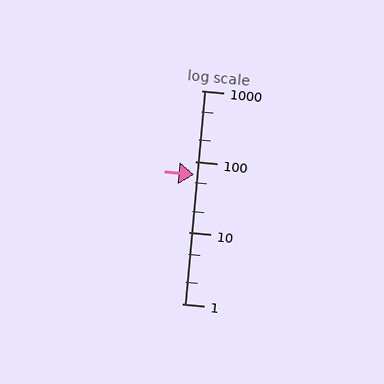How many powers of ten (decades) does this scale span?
The scale spans 3 decades, from 1 to 1000.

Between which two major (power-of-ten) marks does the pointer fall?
The pointer is between 10 and 100.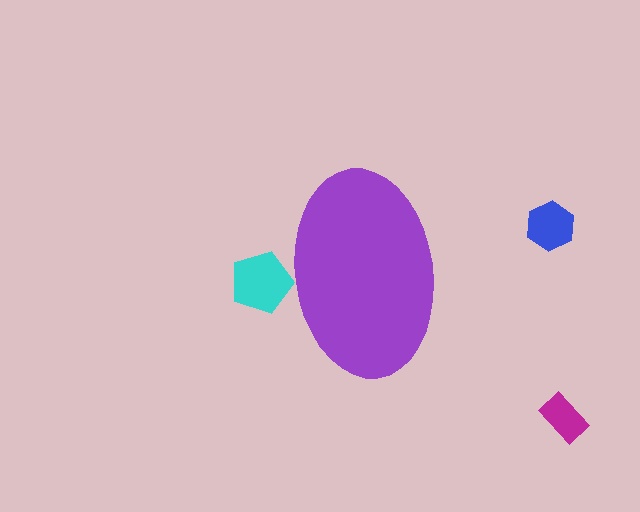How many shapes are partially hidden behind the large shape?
1 shape is partially hidden.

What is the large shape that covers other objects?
A purple ellipse.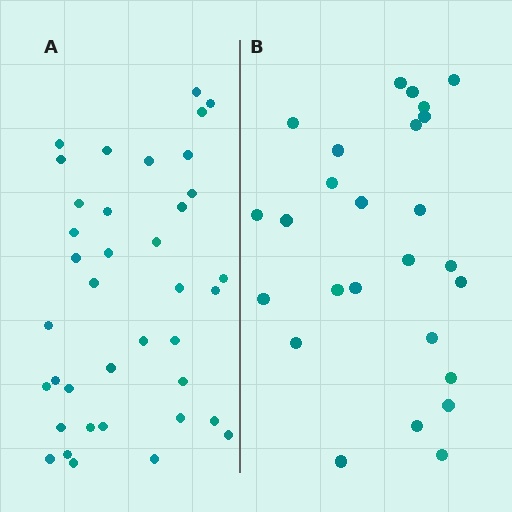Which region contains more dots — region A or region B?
Region A (the left region) has more dots.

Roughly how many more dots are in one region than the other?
Region A has roughly 12 or so more dots than region B.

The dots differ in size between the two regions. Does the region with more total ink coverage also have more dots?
No. Region B has more total ink coverage because its dots are larger, but region A actually contains more individual dots. Total area can be misleading — the number of items is what matters here.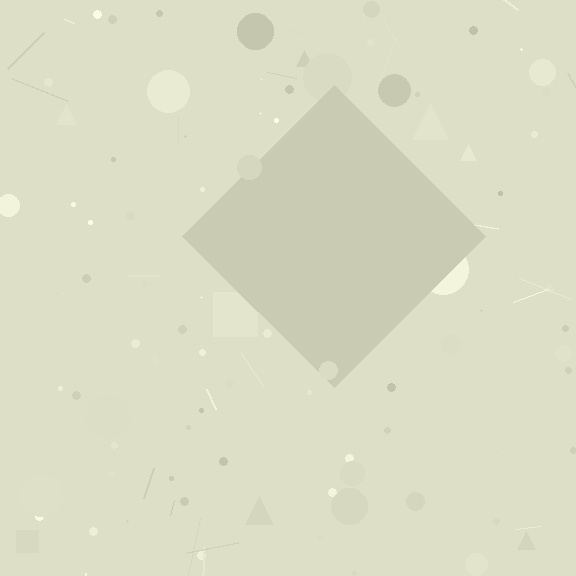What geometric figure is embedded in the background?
A diamond is embedded in the background.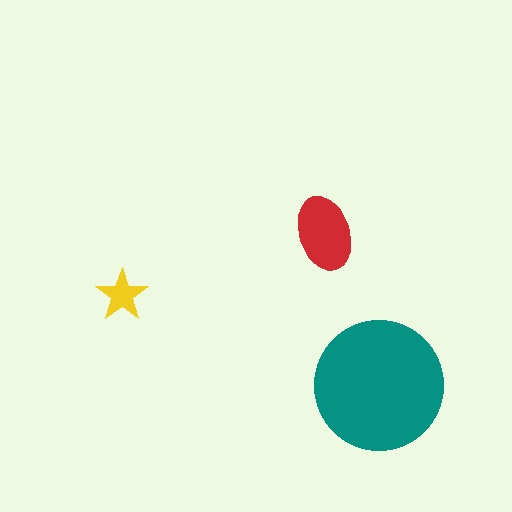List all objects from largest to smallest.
The teal circle, the red ellipse, the yellow star.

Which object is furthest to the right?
The teal circle is rightmost.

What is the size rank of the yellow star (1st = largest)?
3rd.